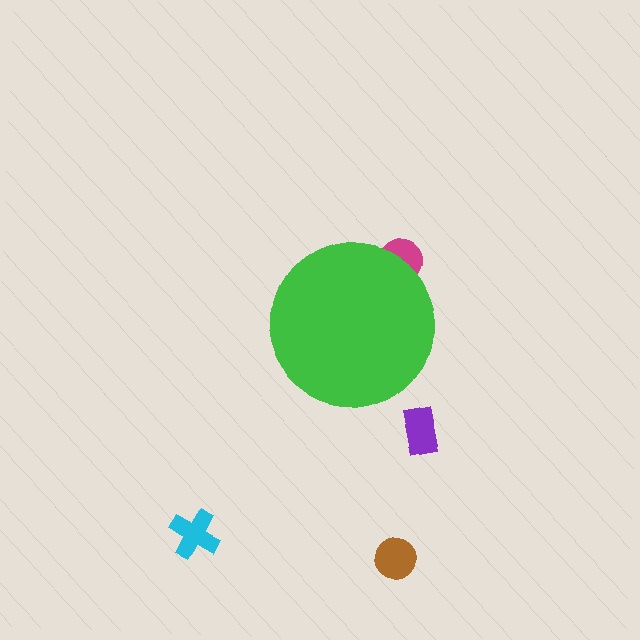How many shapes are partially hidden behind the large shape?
1 shape is partially hidden.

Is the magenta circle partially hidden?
Yes, the magenta circle is partially hidden behind the green circle.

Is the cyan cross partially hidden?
No, the cyan cross is fully visible.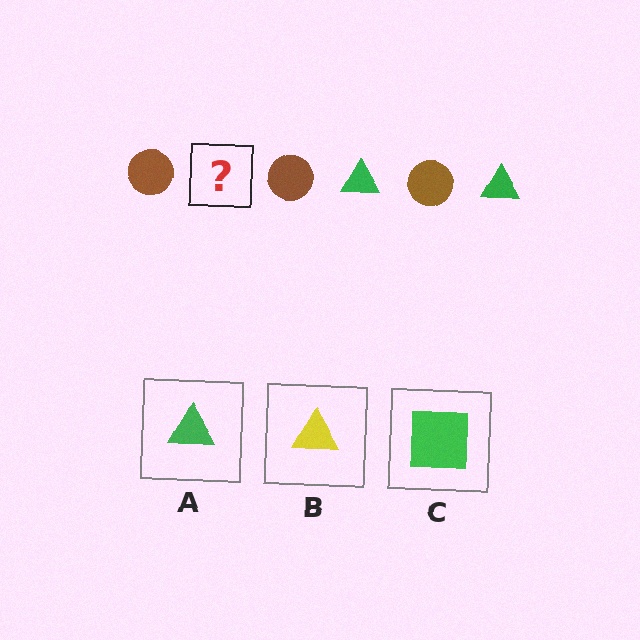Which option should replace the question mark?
Option A.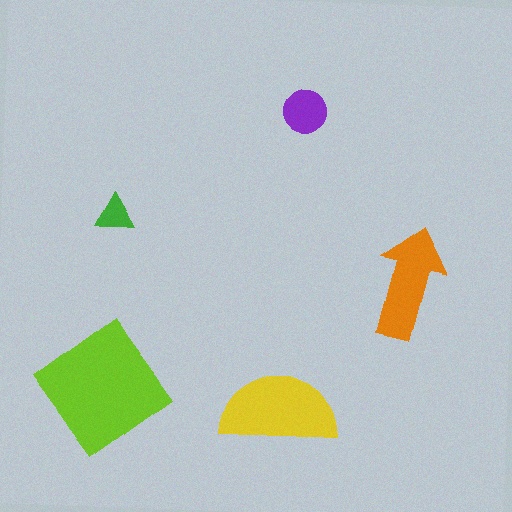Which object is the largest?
The lime diamond.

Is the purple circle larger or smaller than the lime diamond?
Smaller.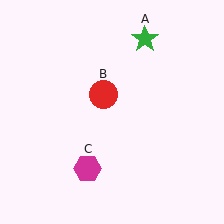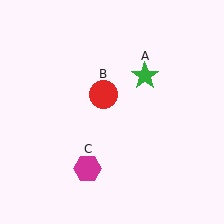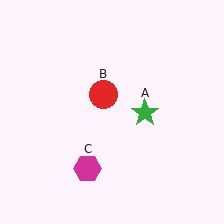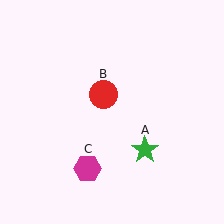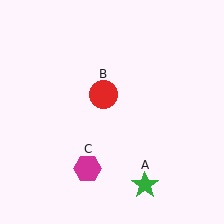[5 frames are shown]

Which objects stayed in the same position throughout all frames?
Red circle (object B) and magenta hexagon (object C) remained stationary.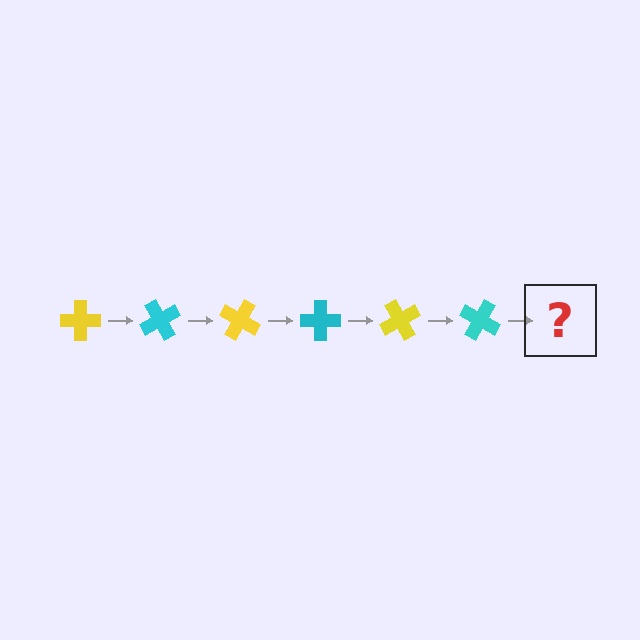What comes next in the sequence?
The next element should be a yellow cross, rotated 360 degrees from the start.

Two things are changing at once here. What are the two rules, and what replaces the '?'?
The two rules are that it rotates 60 degrees each step and the color cycles through yellow and cyan. The '?' should be a yellow cross, rotated 360 degrees from the start.